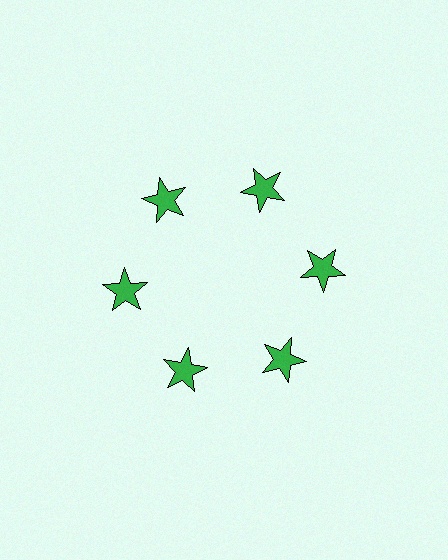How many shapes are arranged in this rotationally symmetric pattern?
There are 6 shapes, arranged in 6 groups of 1.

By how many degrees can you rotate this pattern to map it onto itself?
The pattern maps onto itself every 60 degrees of rotation.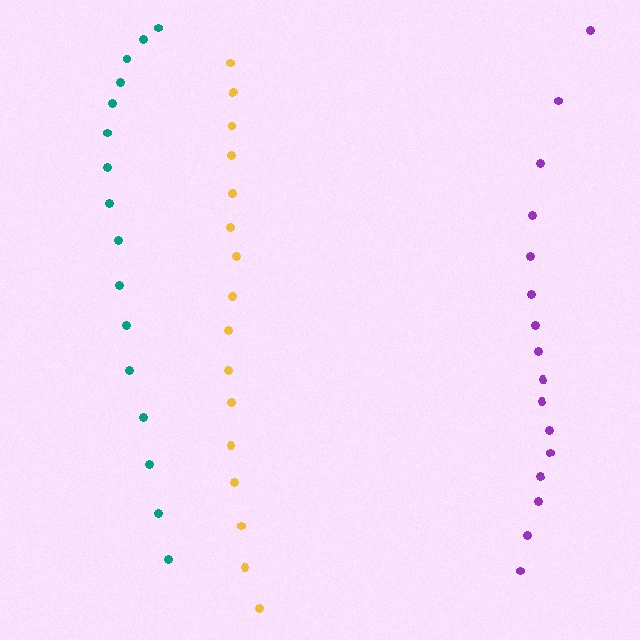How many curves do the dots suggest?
There are 3 distinct paths.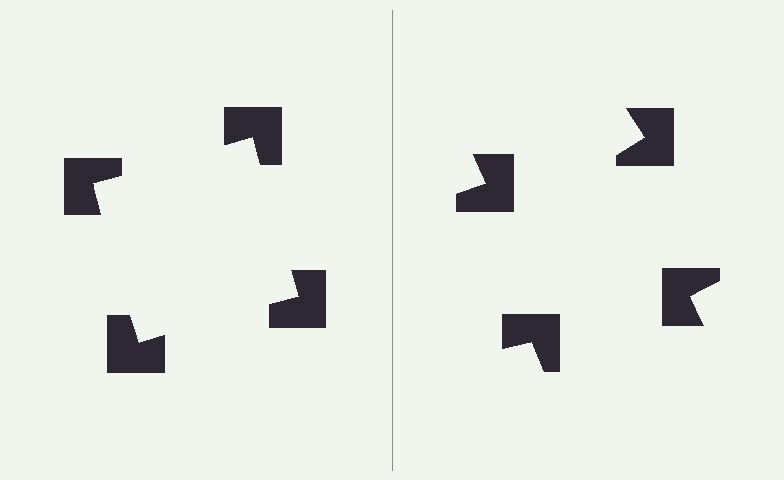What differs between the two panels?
The notched squares are positioned identically on both sides; only the wedge orientations differ. On the left they align to a square; on the right they are misaligned.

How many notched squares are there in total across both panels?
8 — 4 on each side.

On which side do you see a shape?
An illusory square appears on the left side. On the right side the wedge cuts are rotated, so no coherent shape forms.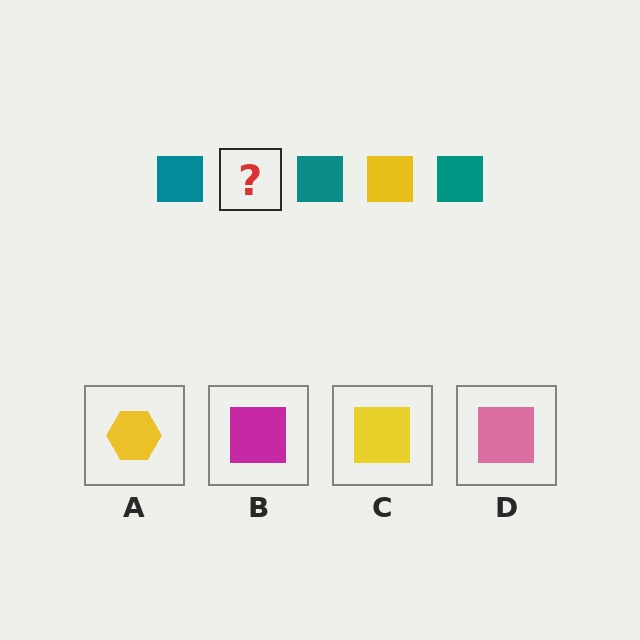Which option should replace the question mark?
Option C.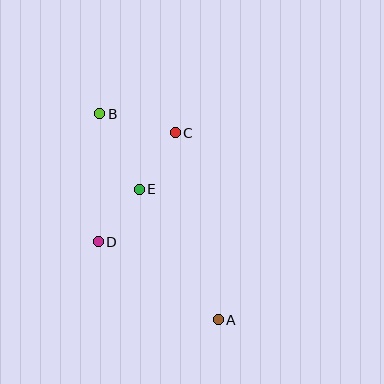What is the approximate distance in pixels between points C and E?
The distance between C and E is approximately 67 pixels.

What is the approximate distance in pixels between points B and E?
The distance between B and E is approximately 85 pixels.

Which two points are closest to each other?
Points D and E are closest to each other.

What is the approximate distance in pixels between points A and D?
The distance between A and D is approximately 143 pixels.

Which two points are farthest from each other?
Points A and B are farthest from each other.